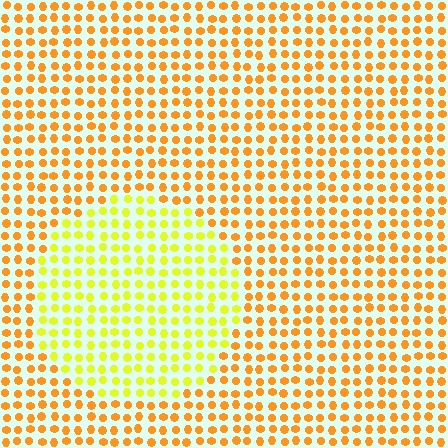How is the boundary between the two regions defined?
The boundary is defined purely by a slight shift in hue (about 35 degrees). Spacing, size, and orientation are identical on both sides.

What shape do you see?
I see a circle.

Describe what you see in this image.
The image is filled with small orange elements in a uniform arrangement. A circle-shaped region is visible where the elements are tinted to a slightly different hue, forming a subtle color boundary.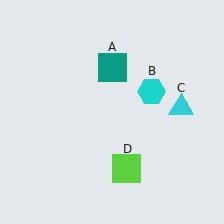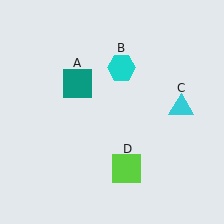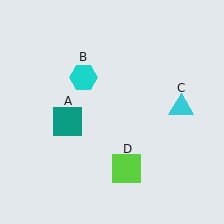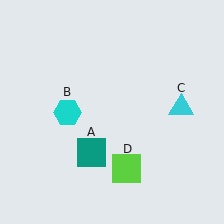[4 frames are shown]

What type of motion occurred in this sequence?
The teal square (object A), cyan hexagon (object B) rotated counterclockwise around the center of the scene.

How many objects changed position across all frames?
2 objects changed position: teal square (object A), cyan hexagon (object B).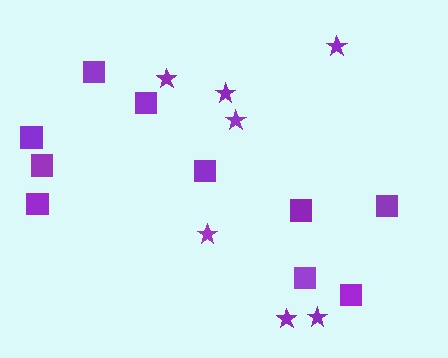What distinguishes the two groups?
There are 2 groups: one group of squares (10) and one group of stars (7).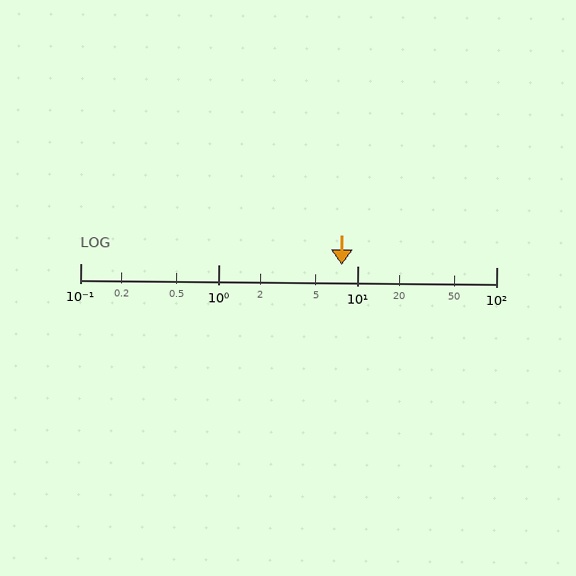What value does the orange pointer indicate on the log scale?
The pointer indicates approximately 7.7.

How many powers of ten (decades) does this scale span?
The scale spans 3 decades, from 0.1 to 100.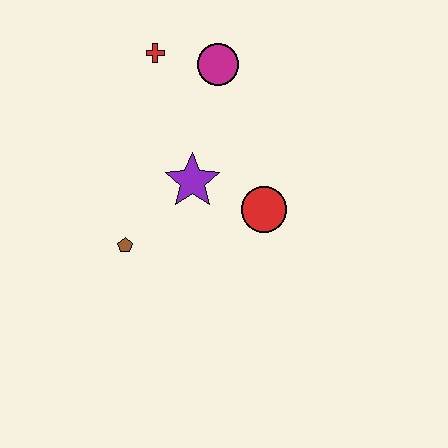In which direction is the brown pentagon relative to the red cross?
The brown pentagon is below the red cross.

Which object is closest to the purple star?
The red circle is closest to the purple star.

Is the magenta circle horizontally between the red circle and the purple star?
Yes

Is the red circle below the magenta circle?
Yes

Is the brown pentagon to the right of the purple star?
No